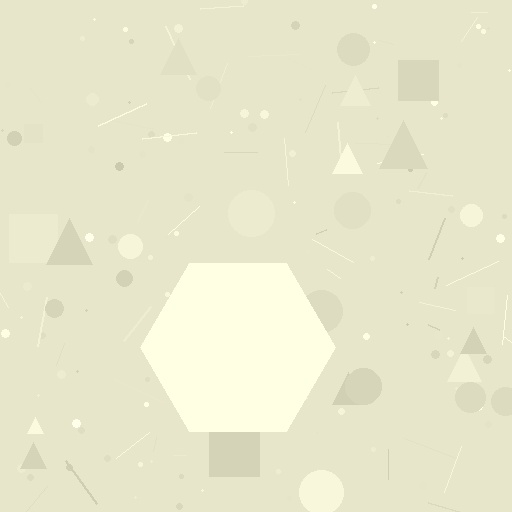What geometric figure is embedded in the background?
A hexagon is embedded in the background.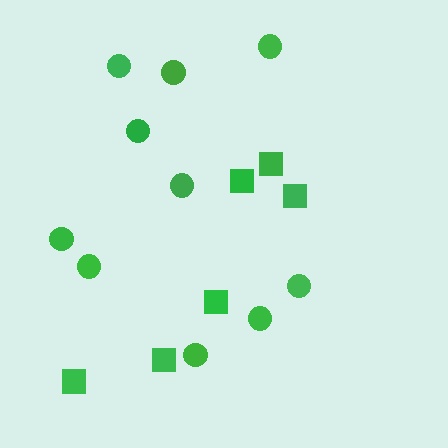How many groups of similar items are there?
There are 2 groups: one group of circles (10) and one group of squares (6).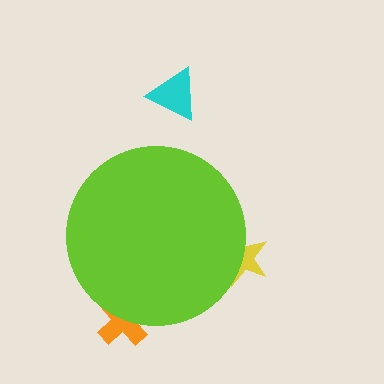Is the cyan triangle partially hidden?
No, the cyan triangle is fully visible.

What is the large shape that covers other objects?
A lime circle.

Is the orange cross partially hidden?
Yes, the orange cross is partially hidden behind the lime circle.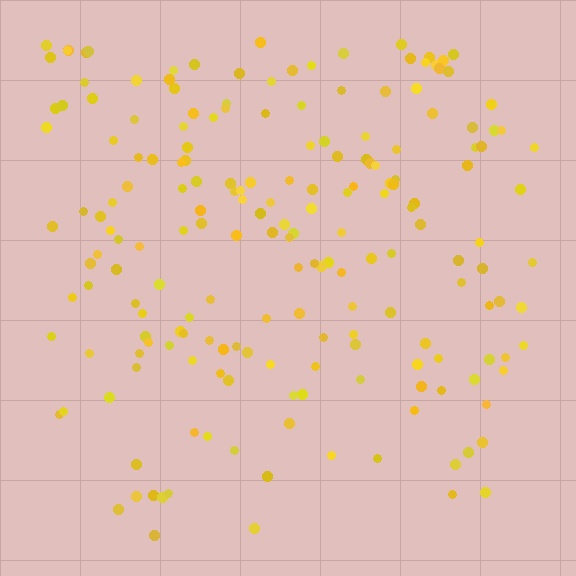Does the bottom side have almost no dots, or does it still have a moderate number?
Still a moderate number, just noticeably fewer than the top.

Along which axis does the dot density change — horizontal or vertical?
Vertical.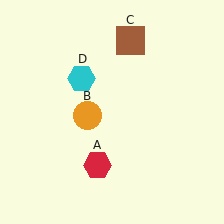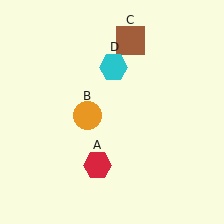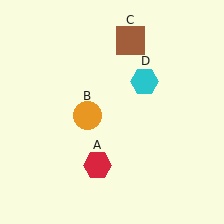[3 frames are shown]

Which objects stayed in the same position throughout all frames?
Red hexagon (object A) and orange circle (object B) and brown square (object C) remained stationary.